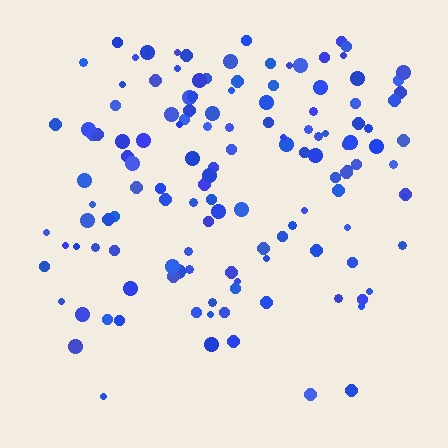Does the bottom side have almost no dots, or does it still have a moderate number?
Still a moderate number, just noticeably fewer than the top.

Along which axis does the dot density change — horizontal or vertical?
Vertical.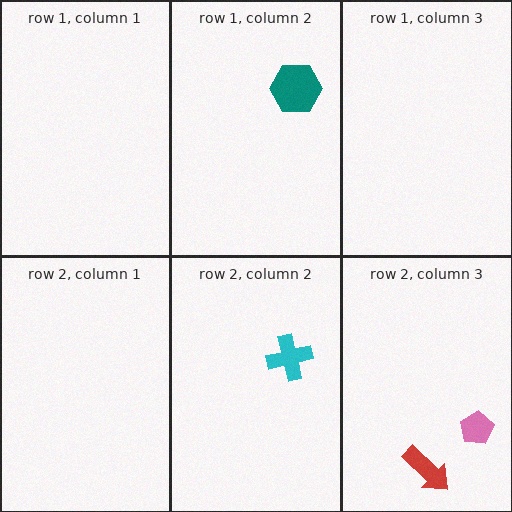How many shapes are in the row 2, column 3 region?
2.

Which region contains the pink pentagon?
The row 2, column 3 region.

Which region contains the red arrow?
The row 2, column 3 region.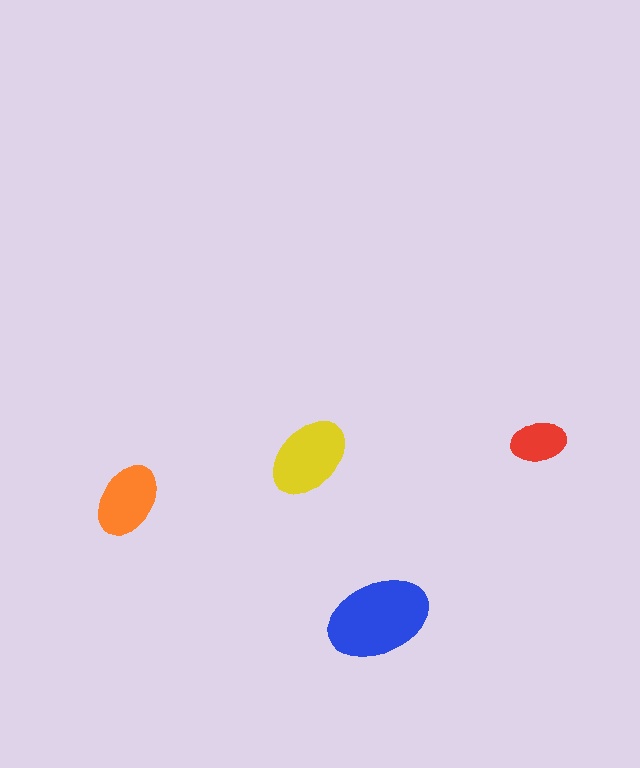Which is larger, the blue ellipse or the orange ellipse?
The blue one.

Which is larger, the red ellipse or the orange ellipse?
The orange one.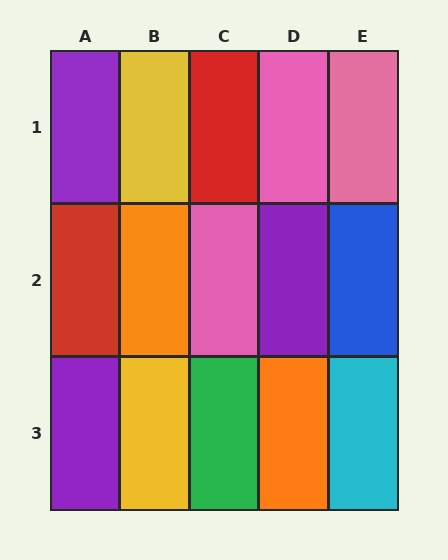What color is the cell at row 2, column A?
Red.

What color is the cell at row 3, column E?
Cyan.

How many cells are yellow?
2 cells are yellow.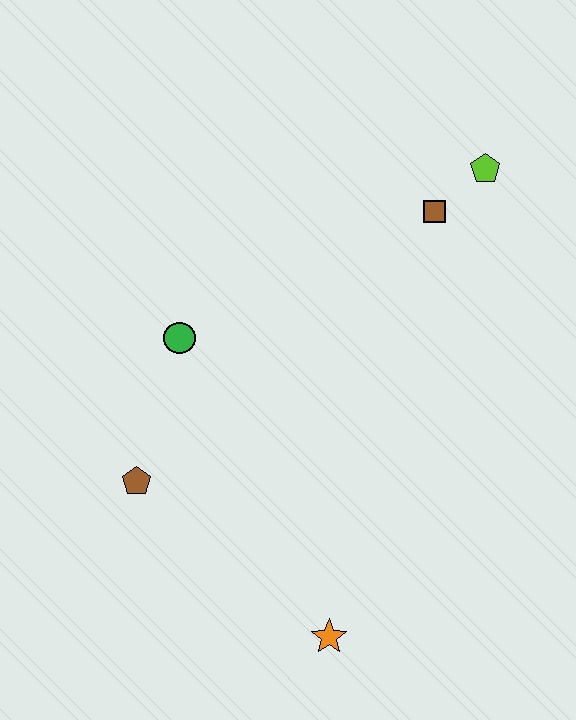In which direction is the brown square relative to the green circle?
The brown square is to the right of the green circle.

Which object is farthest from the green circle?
The lime pentagon is farthest from the green circle.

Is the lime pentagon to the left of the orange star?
No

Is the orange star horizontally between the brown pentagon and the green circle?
No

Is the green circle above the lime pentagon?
No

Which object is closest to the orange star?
The brown pentagon is closest to the orange star.